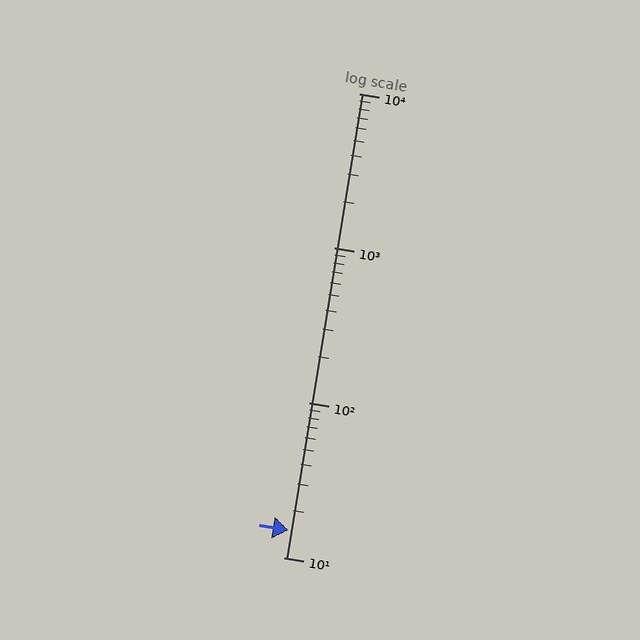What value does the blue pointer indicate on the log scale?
The pointer indicates approximately 15.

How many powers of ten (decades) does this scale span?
The scale spans 3 decades, from 10 to 10000.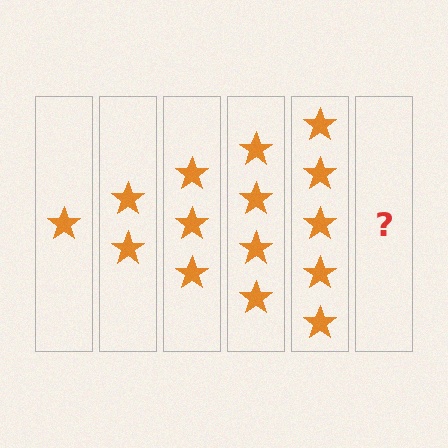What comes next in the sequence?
The next element should be 6 stars.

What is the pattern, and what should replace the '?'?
The pattern is that each step adds one more star. The '?' should be 6 stars.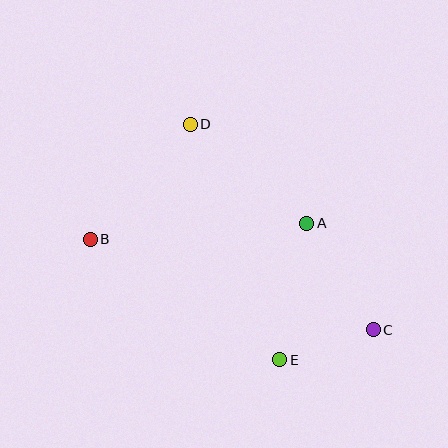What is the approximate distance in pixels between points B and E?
The distance between B and E is approximately 225 pixels.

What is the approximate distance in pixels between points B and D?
The distance between B and D is approximately 152 pixels.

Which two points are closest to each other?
Points C and E are closest to each other.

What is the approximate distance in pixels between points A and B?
The distance between A and B is approximately 217 pixels.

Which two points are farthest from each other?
Points B and C are farthest from each other.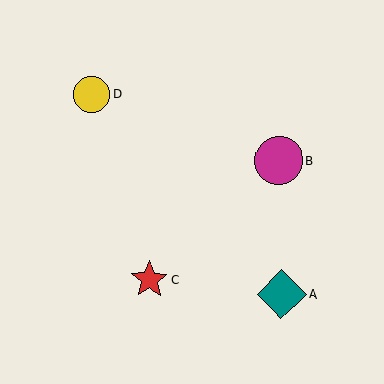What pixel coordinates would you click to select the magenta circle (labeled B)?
Click at (279, 161) to select the magenta circle B.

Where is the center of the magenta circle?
The center of the magenta circle is at (279, 161).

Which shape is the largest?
The teal diamond (labeled A) is the largest.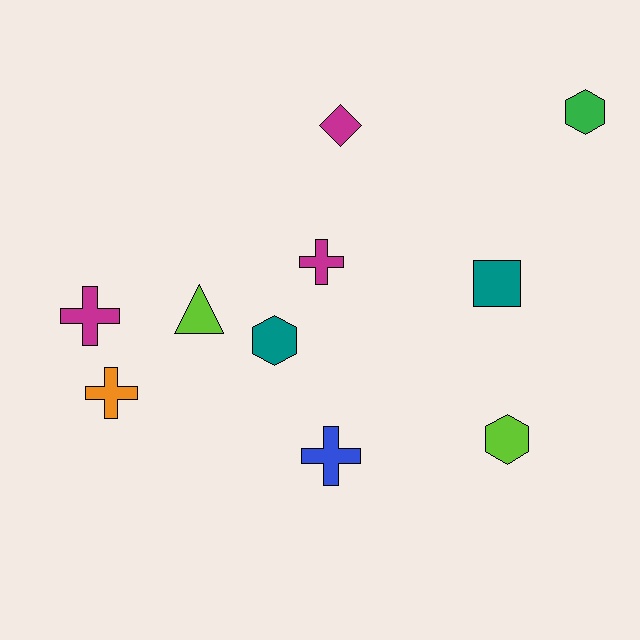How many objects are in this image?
There are 10 objects.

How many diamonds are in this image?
There is 1 diamond.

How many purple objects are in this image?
There are no purple objects.